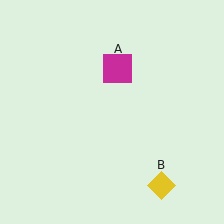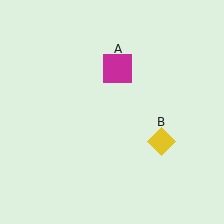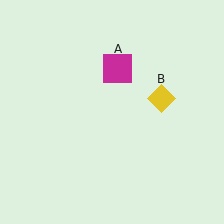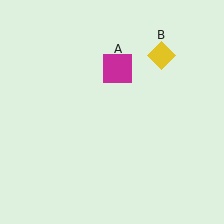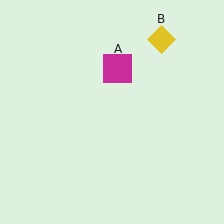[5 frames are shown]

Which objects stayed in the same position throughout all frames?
Magenta square (object A) remained stationary.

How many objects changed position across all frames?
1 object changed position: yellow diamond (object B).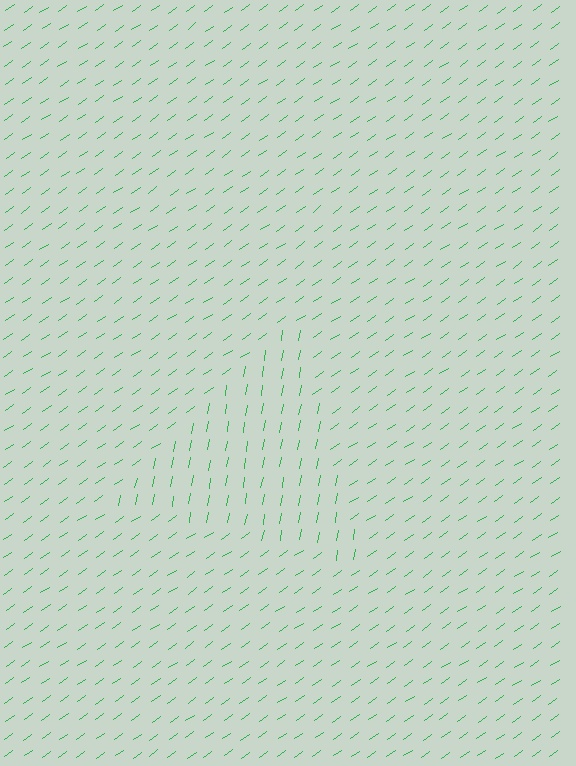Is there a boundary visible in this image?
Yes, there is a texture boundary formed by a change in line orientation.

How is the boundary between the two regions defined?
The boundary is defined purely by a change in line orientation (approximately 45 degrees difference). All lines are the same color and thickness.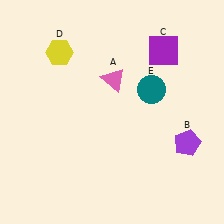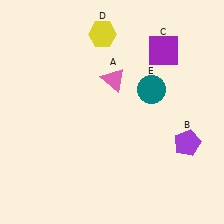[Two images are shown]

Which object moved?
The yellow hexagon (D) moved right.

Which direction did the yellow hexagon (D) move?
The yellow hexagon (D) moved right.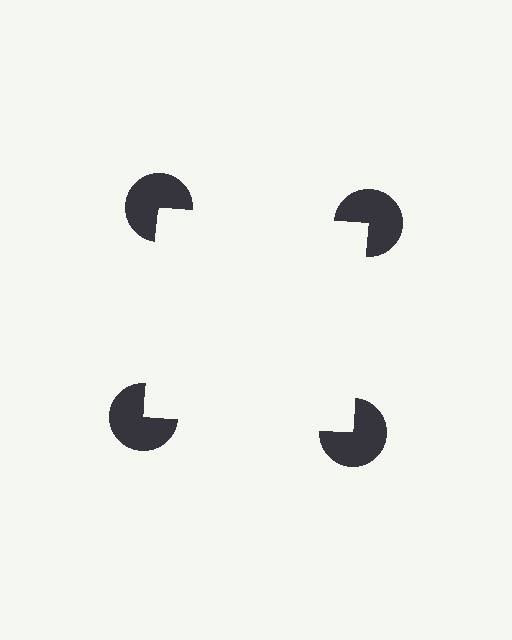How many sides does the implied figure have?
4 sides.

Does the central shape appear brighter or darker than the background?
It typically appears slightly brighter than the background, even though no actual brightness change is drawn.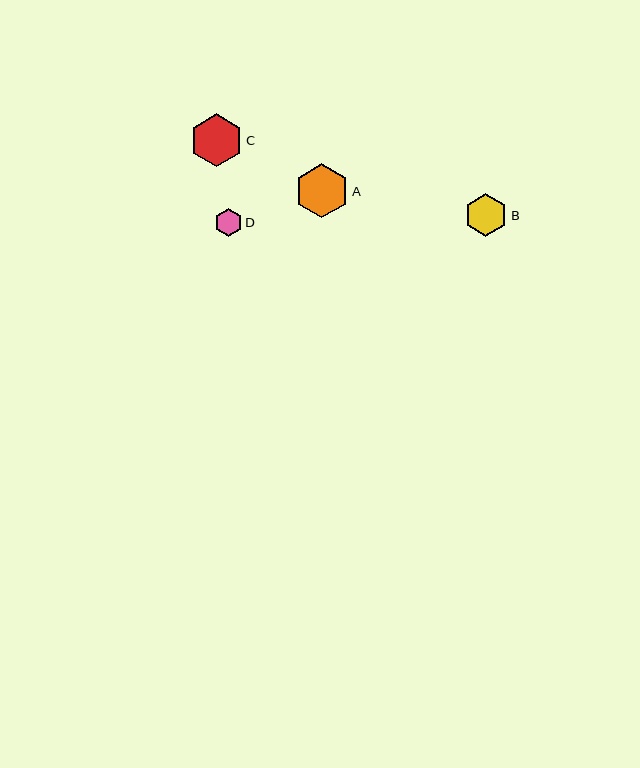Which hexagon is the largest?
Hexagon A is the largest with a size of approximately 54 pixels.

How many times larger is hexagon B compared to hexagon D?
Hexagon B is approximately 1.5 times the size of hexagon D.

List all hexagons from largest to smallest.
From largest to smallest: A, C, B, D.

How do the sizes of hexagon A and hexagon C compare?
Hexagon A and hexagon C are approximately the same size.